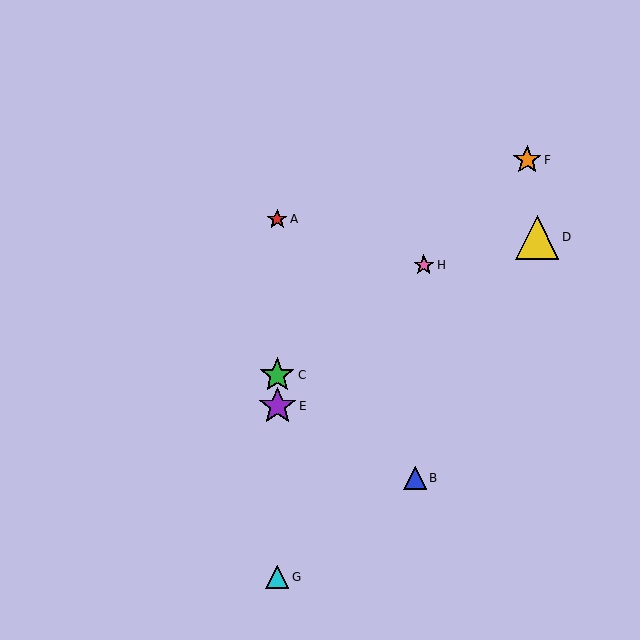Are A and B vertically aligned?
No, A is at x≈277 and B is at x≈415.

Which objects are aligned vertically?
Objects A, C, E, G are aligned vertically.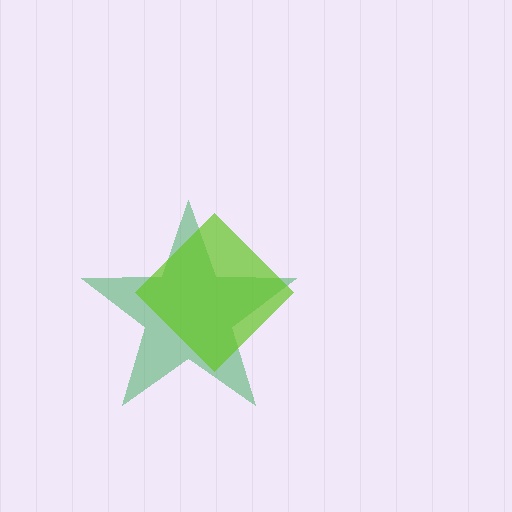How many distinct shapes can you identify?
There are 2 distinct shapes: a green star, a lime diamond.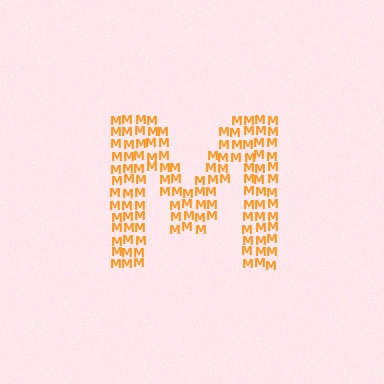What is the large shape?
The large shape is the letter M.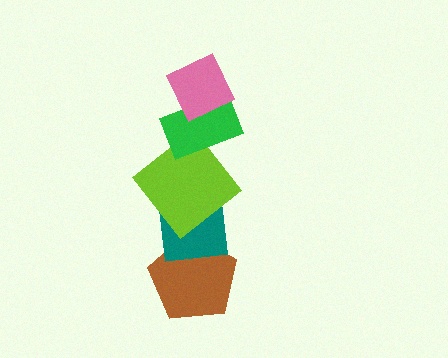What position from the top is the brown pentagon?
The brown pentagon is 5th from the top.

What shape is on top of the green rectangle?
The pink diamond is on top of the green rectangle.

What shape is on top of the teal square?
The lime diamond is on top of the teal square.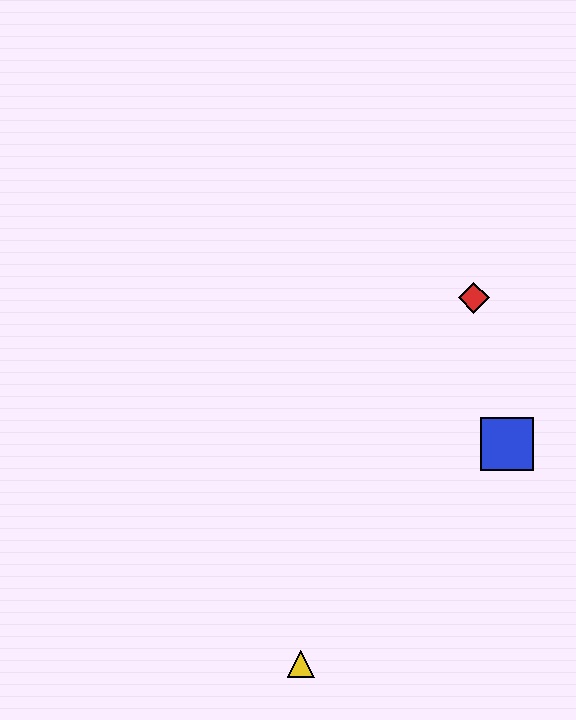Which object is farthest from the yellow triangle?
The red diamond is farthest from the yellow triangle.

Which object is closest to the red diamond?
The blue square is closest to the red diamond.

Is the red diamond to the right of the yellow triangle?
Yes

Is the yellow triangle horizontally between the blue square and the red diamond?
No